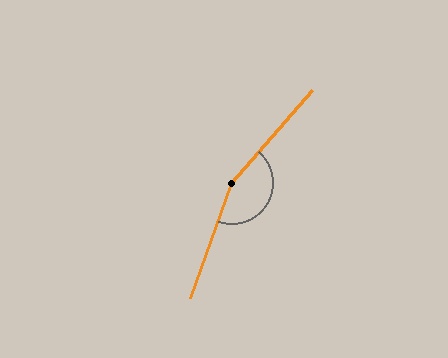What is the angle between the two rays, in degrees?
Approximately 159 degrees.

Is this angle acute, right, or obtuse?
It is obtuse.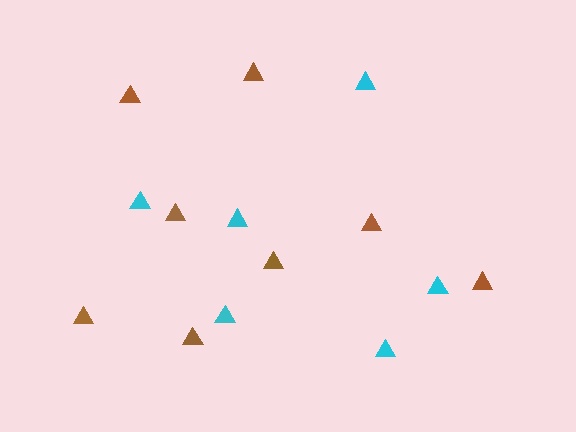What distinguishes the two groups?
There are 2 groups: one group of brown triangles (8) and one group of cyan triangles (6).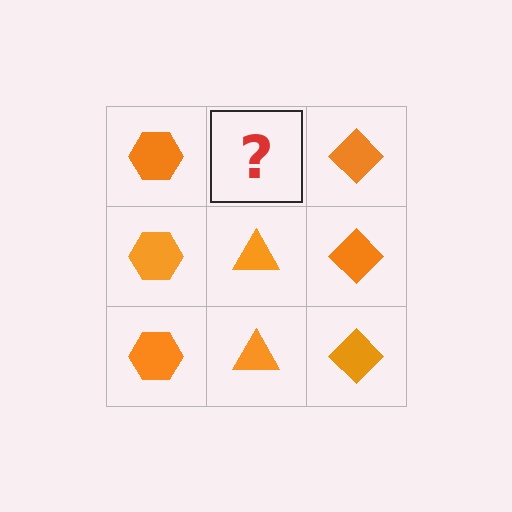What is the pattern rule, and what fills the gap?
The rule is that each column has a consistent shape. The gap should be filled with an orange triangle.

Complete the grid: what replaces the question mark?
The question mark should be replaced with an orange triangle.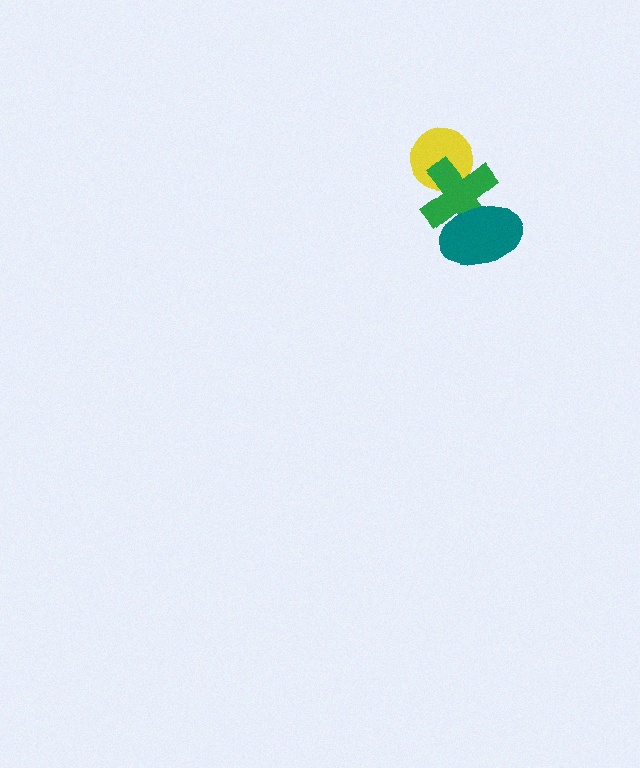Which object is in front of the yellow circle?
The green cross is in front of the yellow circle.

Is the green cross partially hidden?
Yes, it is partially covered by another shape.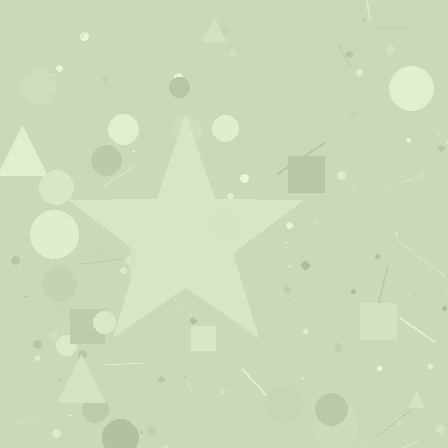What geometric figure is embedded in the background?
A star is embedded in the background.